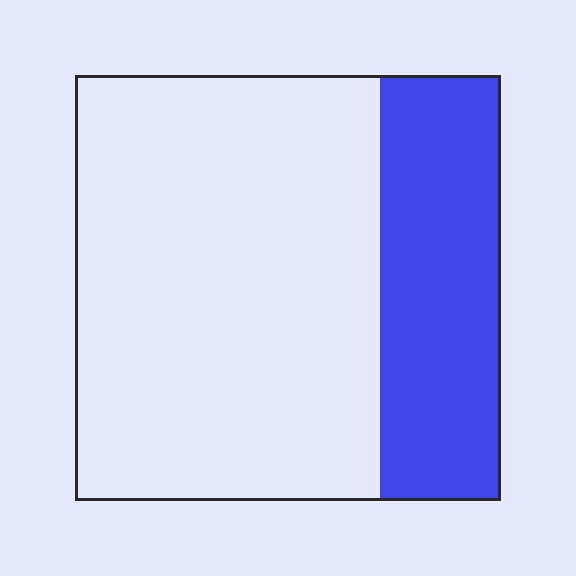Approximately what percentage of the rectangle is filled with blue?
Approximately 30%.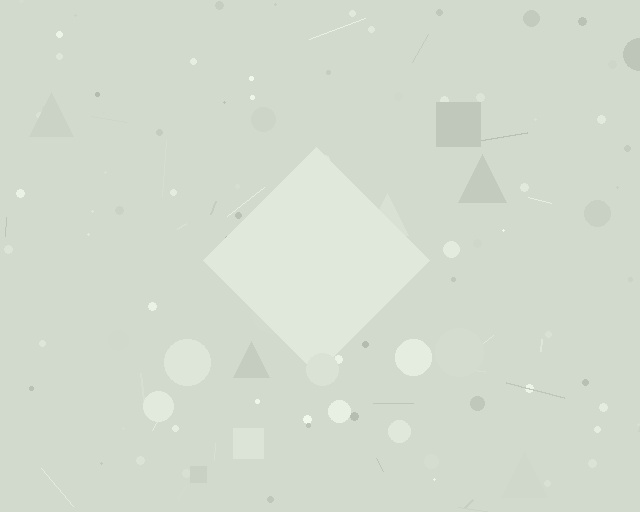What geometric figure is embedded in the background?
A diamond is embedded in the background.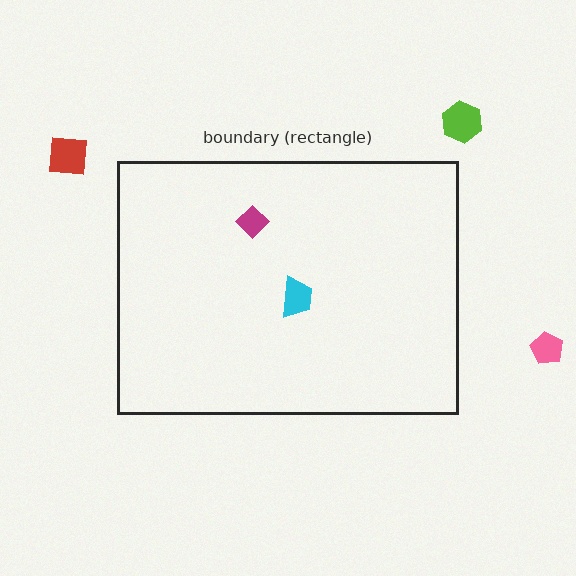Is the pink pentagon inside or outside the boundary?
Outside.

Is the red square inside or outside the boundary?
Outside.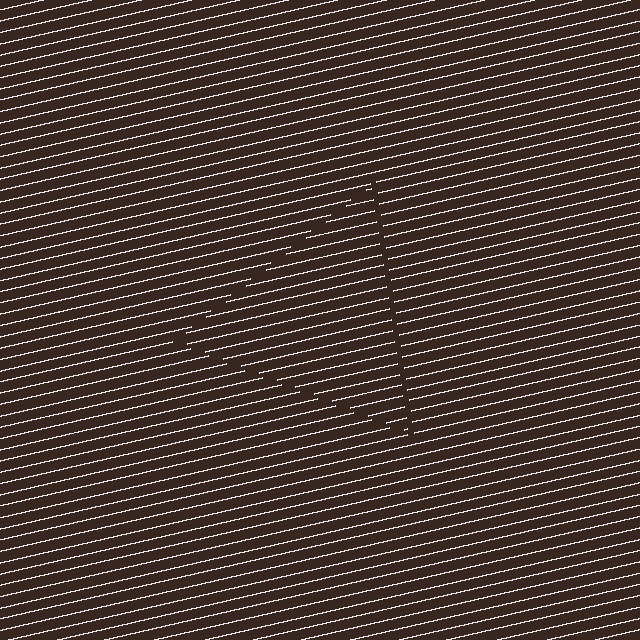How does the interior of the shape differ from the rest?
The interior of the shape contains the same grating, shifted by half a period — the contour is defined by the phase discontinuity where line-ends from the inner and outer gratings abut.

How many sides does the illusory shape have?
3 sides — the line-ends trace a triangle.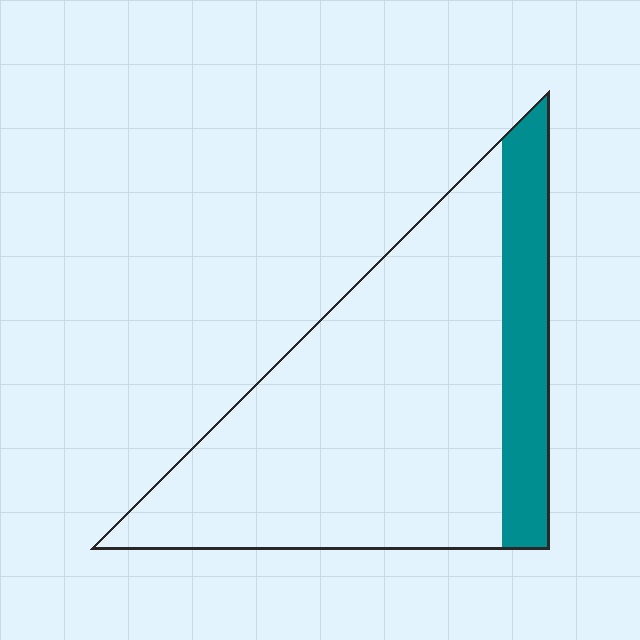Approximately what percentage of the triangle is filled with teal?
Approximately 20%.